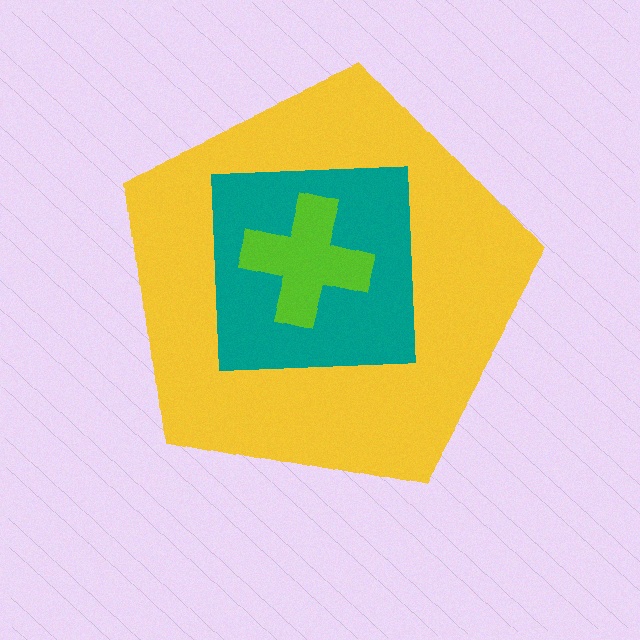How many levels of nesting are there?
3.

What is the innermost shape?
The lime cross.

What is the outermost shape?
The yellow pentagon.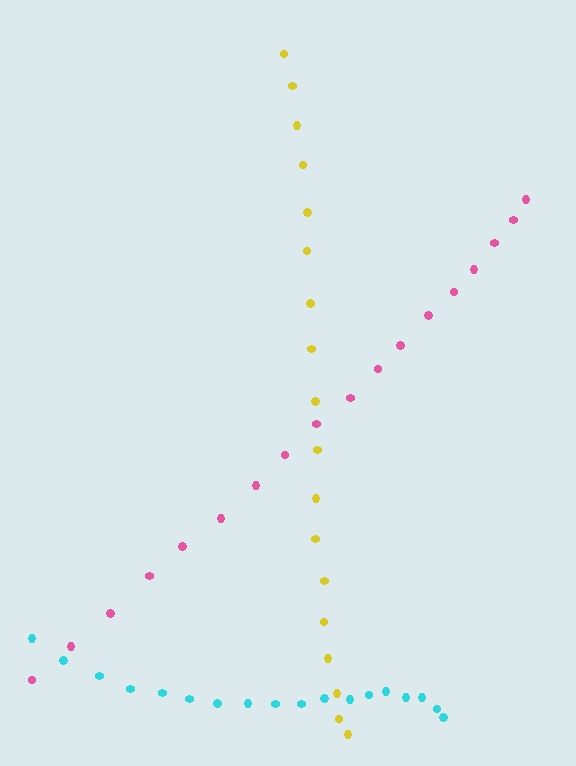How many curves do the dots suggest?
There are 3 distinct paths.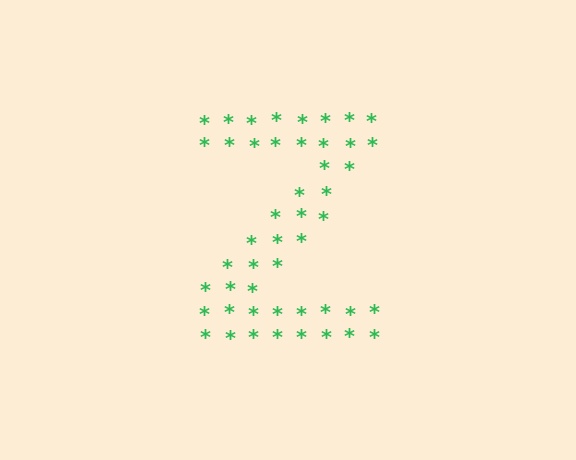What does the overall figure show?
The overall figure shows the letter Z.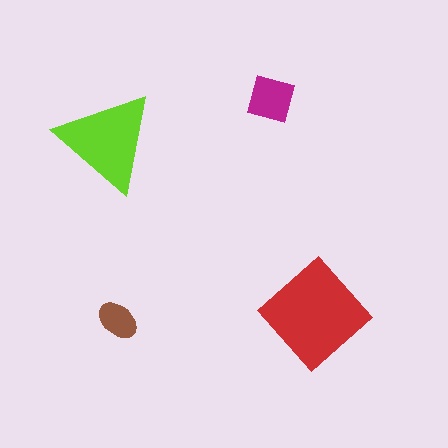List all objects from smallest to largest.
The brown ellipse, the magenta diamond, the lime triangle, the red diamond.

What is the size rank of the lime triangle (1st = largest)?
2nd.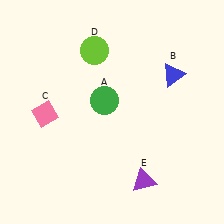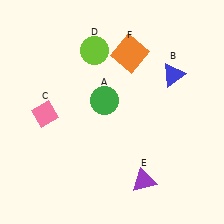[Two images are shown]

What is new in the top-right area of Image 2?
An orange square (F) was added in the top-right area of Image 2.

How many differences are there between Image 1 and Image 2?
There is 1 difference between the two images.